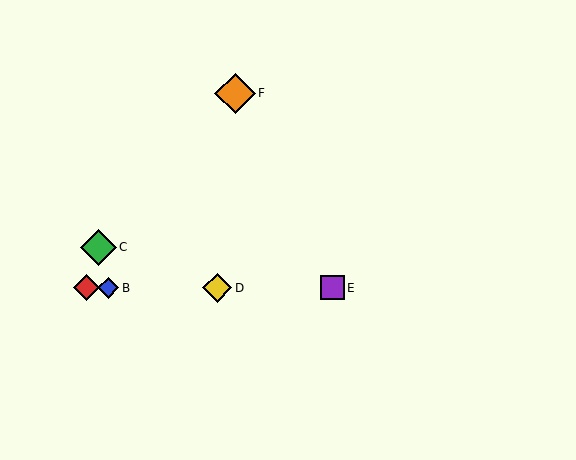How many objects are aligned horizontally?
4 objects (A, B, D, E) are aligned horizontally.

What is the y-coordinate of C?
Object C is at y≈247.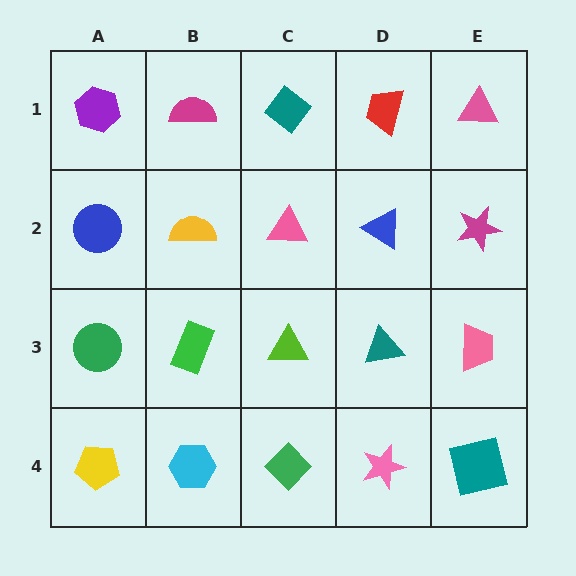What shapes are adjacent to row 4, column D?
A teal triangle (row 3, column D), a green diamond (row 4, column C), a teal square (row 4, column E).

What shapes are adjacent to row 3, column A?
A blue circle (row 2, column A), a yellow pentagon (row 4, column A), a green rectangle (row 3, column B).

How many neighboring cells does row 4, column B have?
3.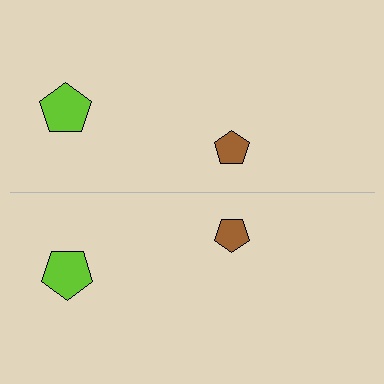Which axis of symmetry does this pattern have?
The pattern has a horizontal axis of symmetry running through the center of the image.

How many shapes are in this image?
There are 4 shapes in this image.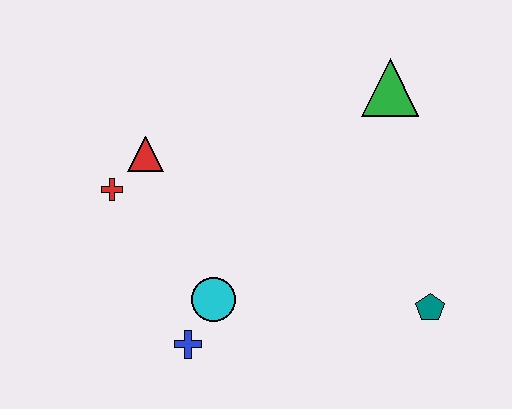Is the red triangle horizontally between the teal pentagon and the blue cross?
No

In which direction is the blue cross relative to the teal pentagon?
The blue cross is to the left of the teal pentagon.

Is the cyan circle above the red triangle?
No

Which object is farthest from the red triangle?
The teal pentagon is farthest from the red triangle.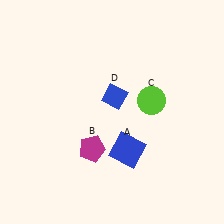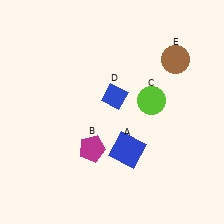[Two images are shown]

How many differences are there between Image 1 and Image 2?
There is 1 difference between the two images.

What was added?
A brown circle (E) was added in Image 2.